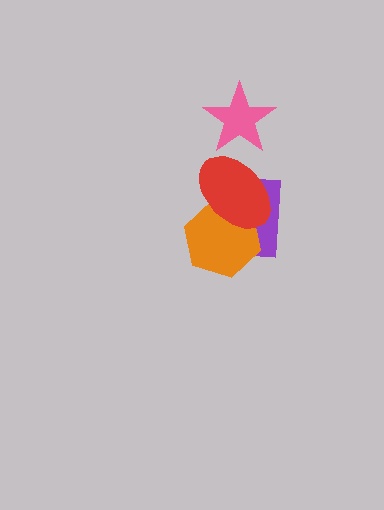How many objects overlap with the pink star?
0 objects overlap with the pink star.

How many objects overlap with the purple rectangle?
2 objects overlap with the purple rectangle.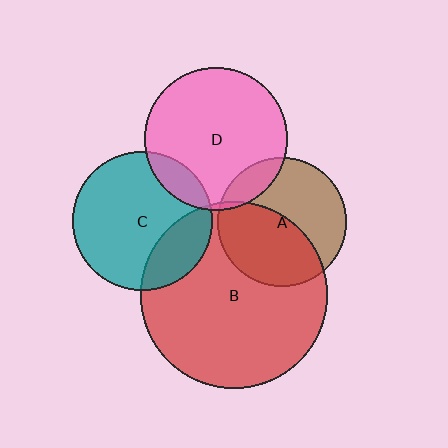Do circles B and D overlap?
Yes.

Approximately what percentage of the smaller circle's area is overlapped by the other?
Approximately 5%.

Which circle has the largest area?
Circle B (red).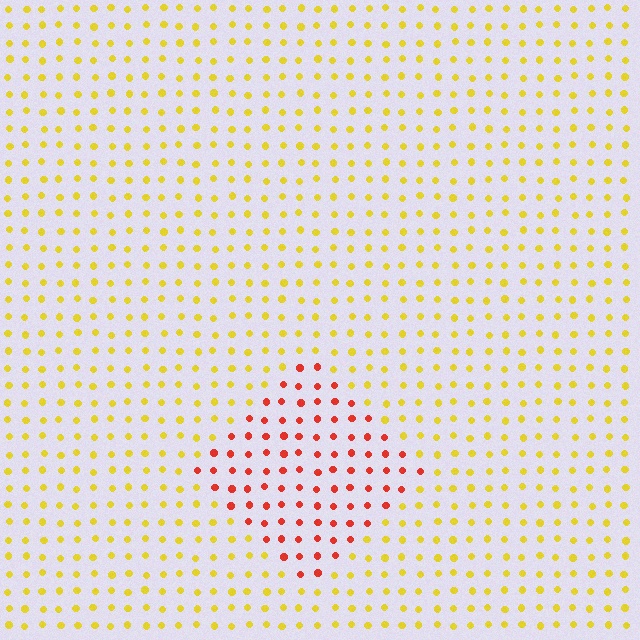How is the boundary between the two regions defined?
The boundary is defined purely by a slight shift in hue (about 52 degrees). Spacing, size, and orientation are identical on both sides.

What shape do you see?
I see a diamond.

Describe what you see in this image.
The image is filled with small yellow elements in a uniform arrangement. A diamond-shaped region is visible where the elements are tinted to a slightly different hue, forming a subtle color boundary.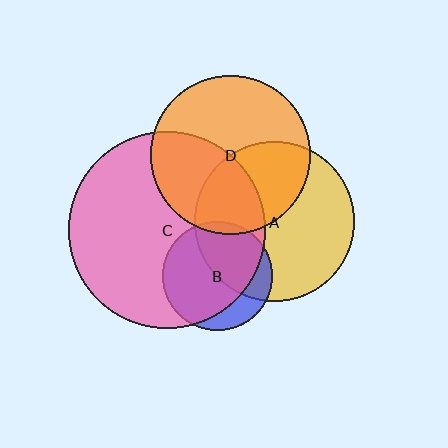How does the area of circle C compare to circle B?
Approximately 3.2 times.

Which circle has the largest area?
Circle C (pink).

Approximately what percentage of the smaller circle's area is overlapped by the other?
Approximately 80%.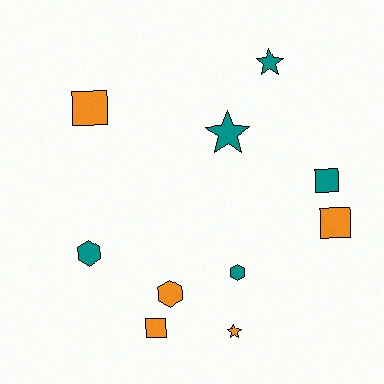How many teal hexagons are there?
There are 2 teal hexagons.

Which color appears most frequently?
Teal, with 5 objects.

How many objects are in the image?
There are 10 objects.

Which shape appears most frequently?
Square, with 4 objects.